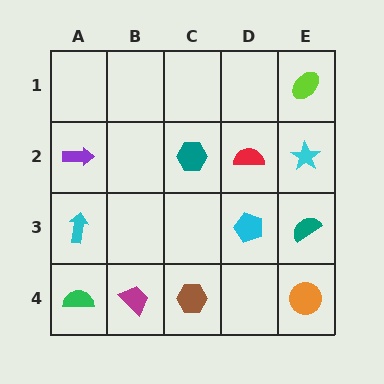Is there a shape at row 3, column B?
No, that cell is empty.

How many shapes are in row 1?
1 shape.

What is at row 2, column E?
A cyan star.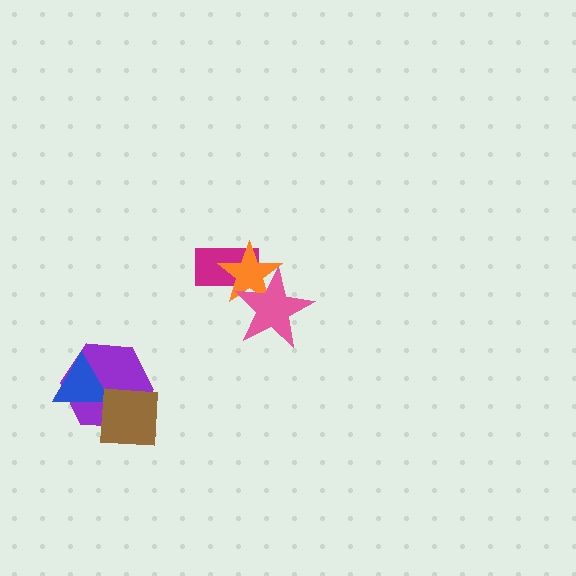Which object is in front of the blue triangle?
The brown square is in front of the blue triangle.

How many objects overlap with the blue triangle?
2 objects overlap with the blue triangle.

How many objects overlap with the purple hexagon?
2 objects overlap with the purple hexagon.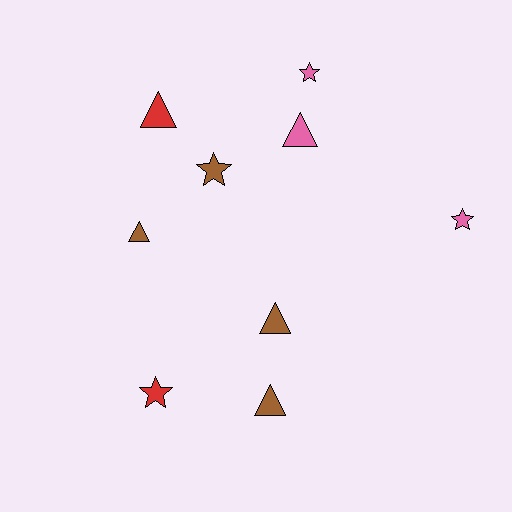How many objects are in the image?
There are 9 objects.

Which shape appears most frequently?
Triangle, with 5 objects.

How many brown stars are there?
There is 1 brown star.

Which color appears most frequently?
Brown, with 4 objects.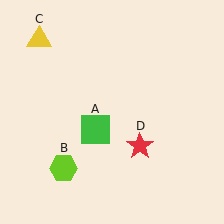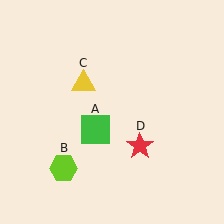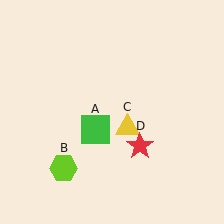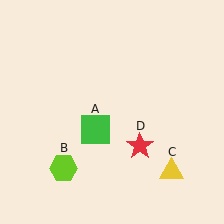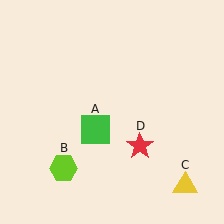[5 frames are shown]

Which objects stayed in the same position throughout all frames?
Green square (object A) and lime hexagon (object B) and red star (object D) remained stationary.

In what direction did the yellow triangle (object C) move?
The yellow triangle (object C) moved down and to the right.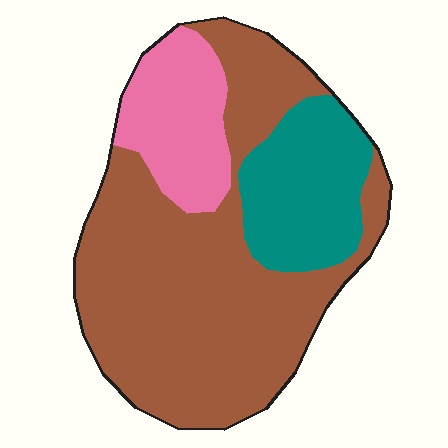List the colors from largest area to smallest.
From largest to smallest: brown, teal, pink.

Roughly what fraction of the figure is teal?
Teal covers 20% of the figure.